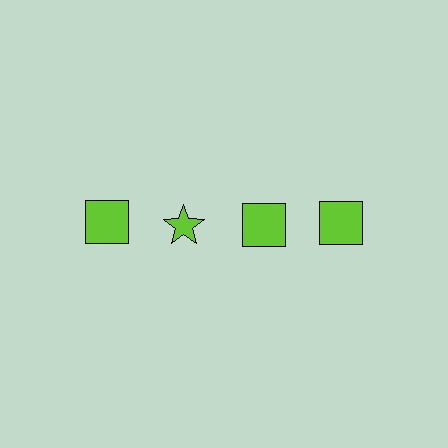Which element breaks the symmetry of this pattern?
The lime star in the top row, second from left column breaks the symmetry. All other shapes are lime squares.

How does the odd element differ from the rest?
It has a different shape: star instead of square.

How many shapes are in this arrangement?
There are 4 shapes arranged in a grid pattern.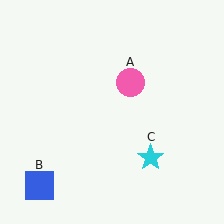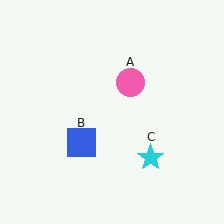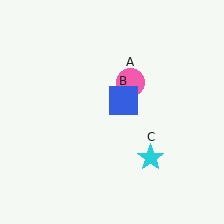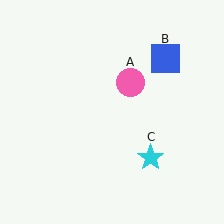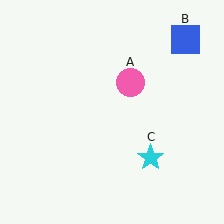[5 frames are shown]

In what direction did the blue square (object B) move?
The blue square (object B) moved up and to the right.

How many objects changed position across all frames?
1 object changed position: blue square (object B).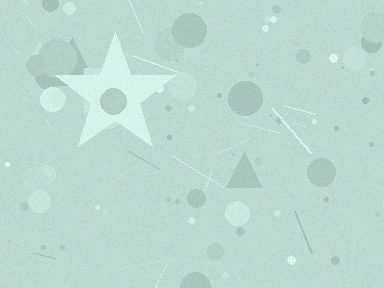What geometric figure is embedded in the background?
A star is embedded in the background.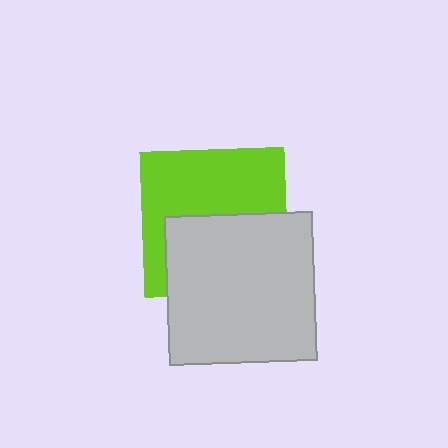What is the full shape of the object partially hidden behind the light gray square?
The partially hidden object is a lime square.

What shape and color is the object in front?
The object in front is a light gray square.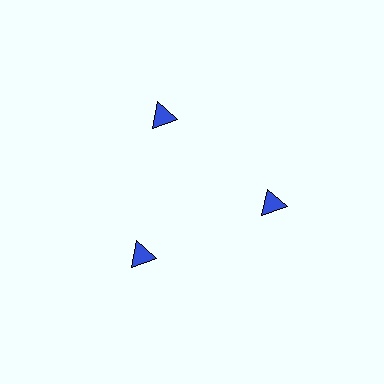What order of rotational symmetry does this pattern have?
This pattern has 3-fold rotational symmetry.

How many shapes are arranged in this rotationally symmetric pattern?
There are 3 shapes, arranged in 3 groups of 1.